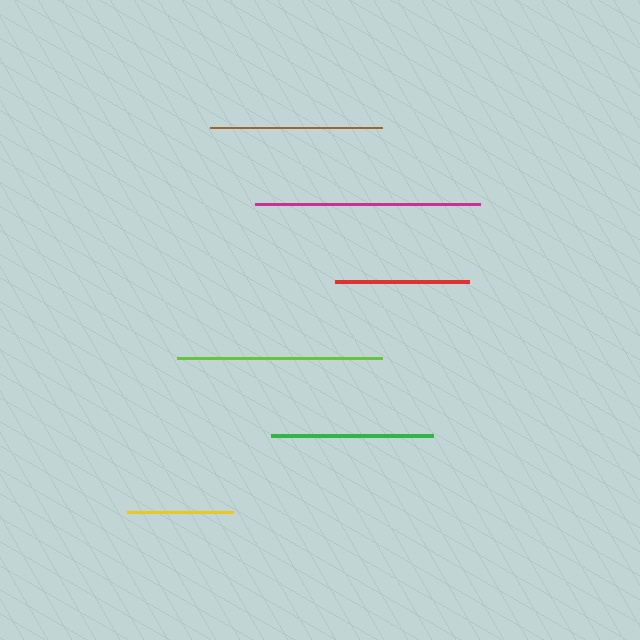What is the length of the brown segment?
The brown segment is approximately 172 pixels long.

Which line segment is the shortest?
The yellow line is the shortest at approximately 105 pixels.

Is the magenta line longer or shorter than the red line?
The magenta line is longer than the red line.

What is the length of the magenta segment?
The magenta segment is approximately 225 pixels long.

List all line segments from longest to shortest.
From longest to shortest: magenta, lime, brown, green, red, yellow.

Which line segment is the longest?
The magenta line is the longest at approximately 225 pixels.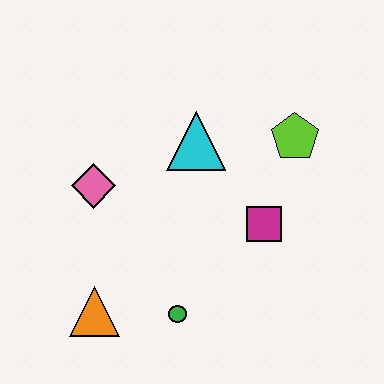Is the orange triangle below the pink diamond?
Yes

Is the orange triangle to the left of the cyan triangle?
Yes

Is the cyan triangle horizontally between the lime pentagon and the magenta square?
No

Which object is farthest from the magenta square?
The orange triangle is farthest from the magenta square.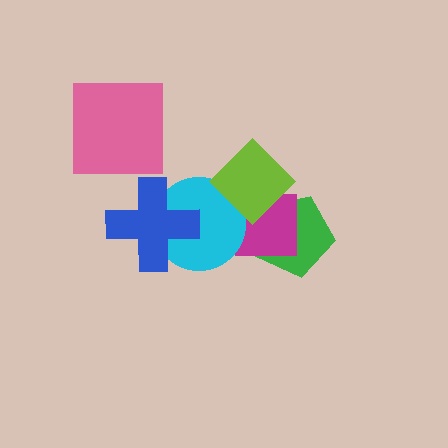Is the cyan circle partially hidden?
Yes, it is partially covered by another shape.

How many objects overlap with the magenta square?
3 objects overlap with the magenta square.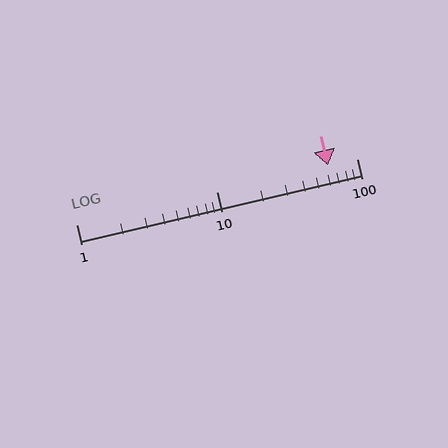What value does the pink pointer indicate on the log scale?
The pointer indicates approximately 62.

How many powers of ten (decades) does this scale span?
The scale spans 2 decades, from 1 to 100.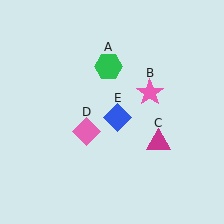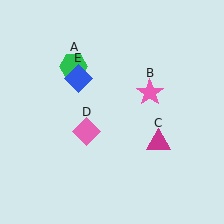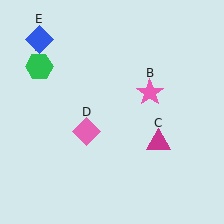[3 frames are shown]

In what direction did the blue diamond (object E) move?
The blue diamond (object E) moved up and to the left.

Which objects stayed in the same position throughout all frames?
Pink star (object B) and magenta triangle (object C) and pink diamond (object D) remained stationary.